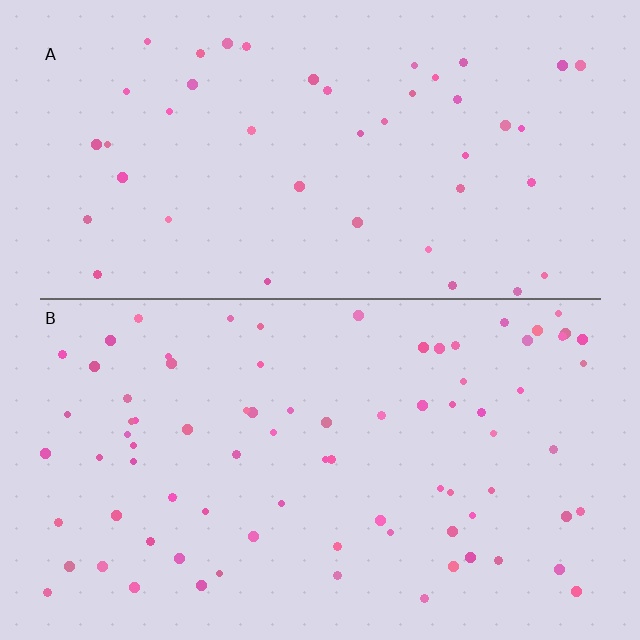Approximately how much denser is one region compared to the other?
Approximately 1.8× — region B over region A.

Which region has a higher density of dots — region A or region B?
B (the bottom).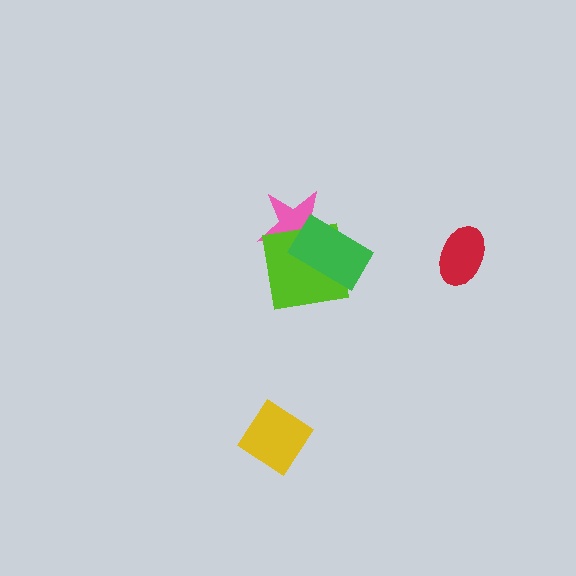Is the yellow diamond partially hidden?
No, no other shape covers it.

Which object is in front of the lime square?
The green rectangle is in front of the lime square.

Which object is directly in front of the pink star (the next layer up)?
The lime square is directly in front of the pink star.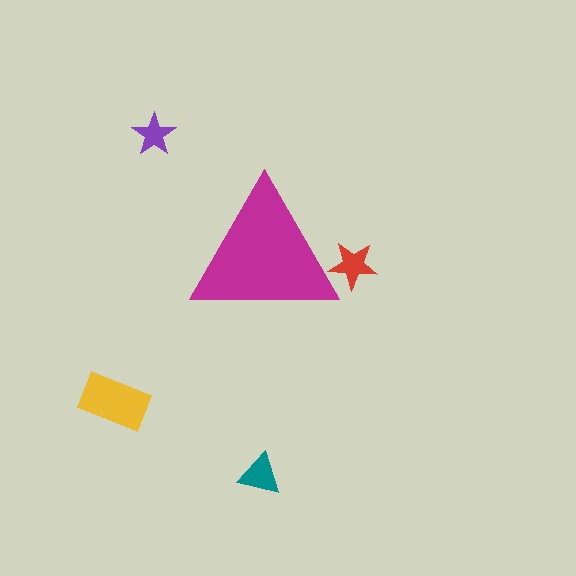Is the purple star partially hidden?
No, the purple star is fully visible.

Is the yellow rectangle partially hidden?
No, the yellow rectangle is fully visible.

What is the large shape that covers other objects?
A magenta triangle.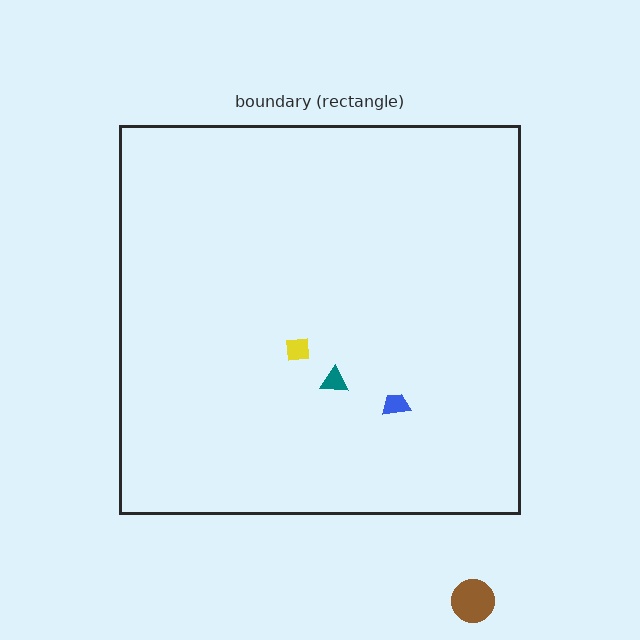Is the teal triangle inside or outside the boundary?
Inside.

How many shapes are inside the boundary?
3 inside, 1 outside.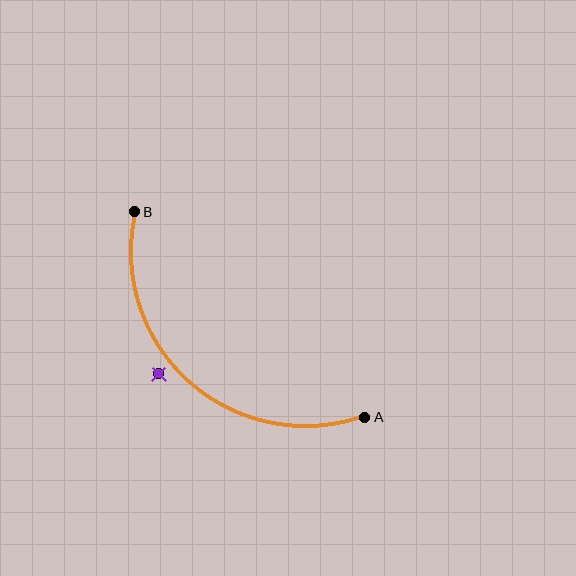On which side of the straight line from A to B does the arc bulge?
The arc bulges below and to the left of the straight line connecting A and B.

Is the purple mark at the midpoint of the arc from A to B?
No — the purple mark does not lie on the arc at all. It sits slightly outside the curve.